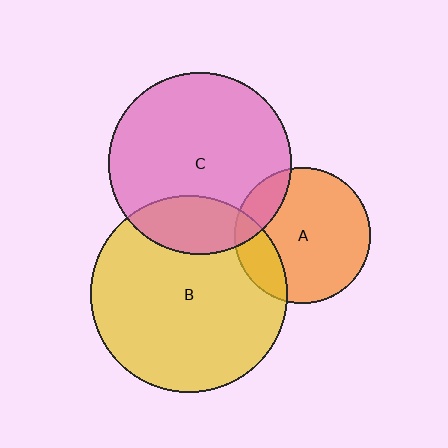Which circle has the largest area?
Circle B (yellow).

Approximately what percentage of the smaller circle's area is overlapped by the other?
Approximately 20%.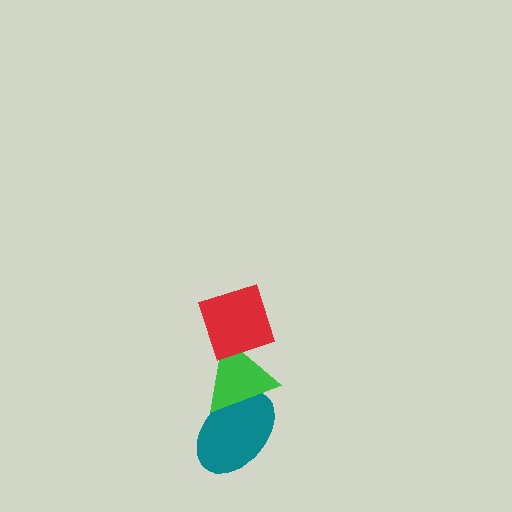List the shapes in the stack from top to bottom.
From top to bottom: the red diamond, the green triangle, the teal ellipse.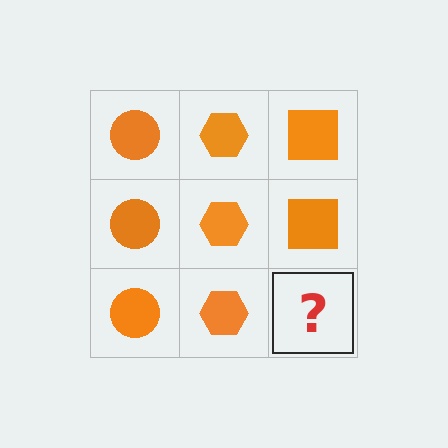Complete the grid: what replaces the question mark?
The question mark should be replaced with an orange square.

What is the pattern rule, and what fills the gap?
The rule is that each column has a consistent shape. The gap should be filled with an orange square.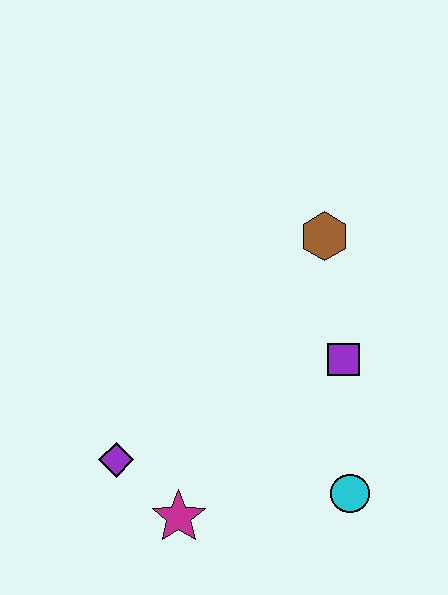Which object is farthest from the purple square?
The purple diamond is farthest from the purple square.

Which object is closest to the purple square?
The brown hexagon is closest to the purple square.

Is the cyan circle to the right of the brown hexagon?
Yes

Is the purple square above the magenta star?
Yes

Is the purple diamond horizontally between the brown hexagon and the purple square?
No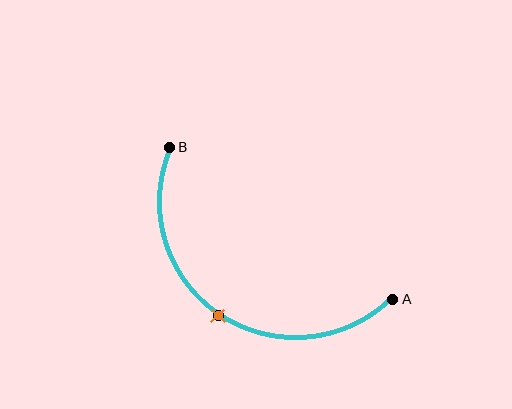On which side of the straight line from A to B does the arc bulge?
The arc bulges below and to the left of the straight line connecting A and B.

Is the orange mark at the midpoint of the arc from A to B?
Yes. The orange mark lies on the arc at equal arc-length from both A and B — it is the arc midpoint.